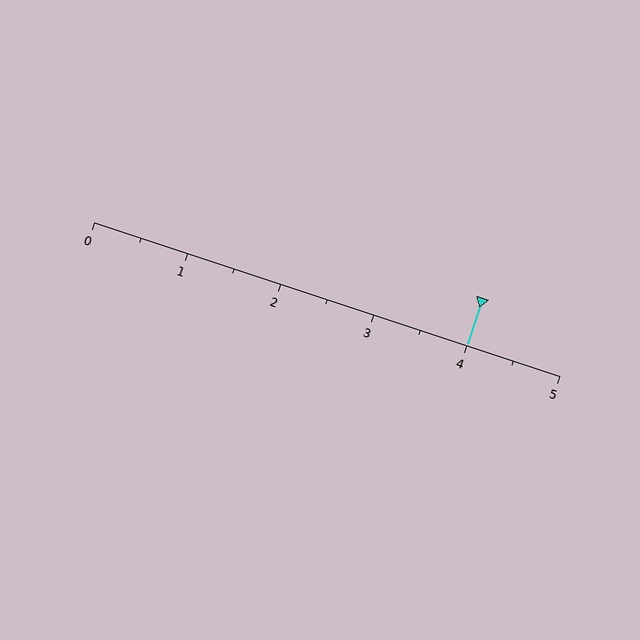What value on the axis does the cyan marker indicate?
The marker indicates approximately 4.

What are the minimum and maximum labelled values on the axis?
The axis runs from 0 to 5.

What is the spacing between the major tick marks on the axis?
The major ticks are spaced 1 apart.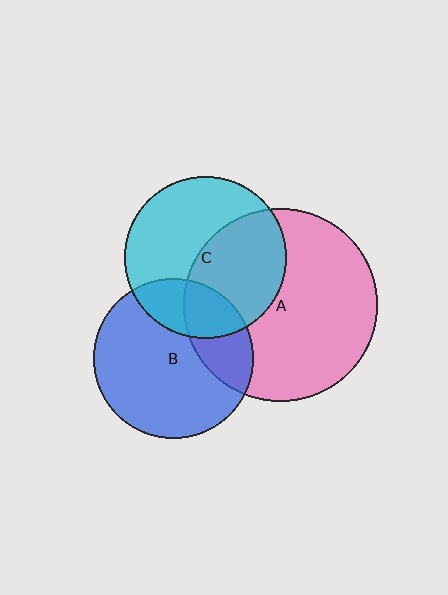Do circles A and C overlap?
Yes.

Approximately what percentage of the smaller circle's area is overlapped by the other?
Approximately 45%.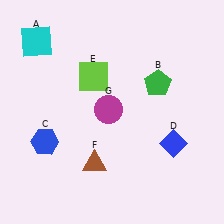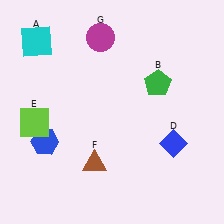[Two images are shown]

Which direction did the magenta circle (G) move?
The magenta circle (G) moved up.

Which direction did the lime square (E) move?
The lime square (E) moved left.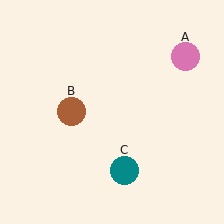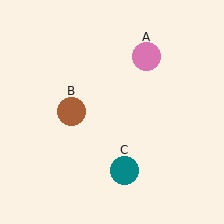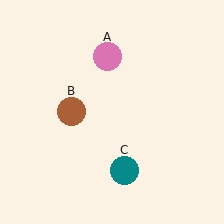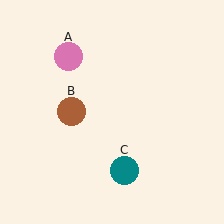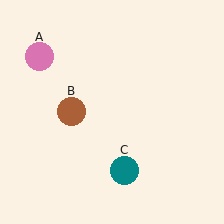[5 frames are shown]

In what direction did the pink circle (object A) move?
The pink circle (object A) moved left.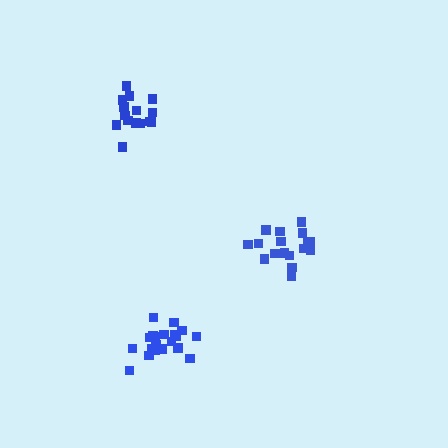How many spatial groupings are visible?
There are 3 spatial groupings.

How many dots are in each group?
Group 1: 20 dots, Group 2: 15 dots, Group 3: 21 dots (56 total).